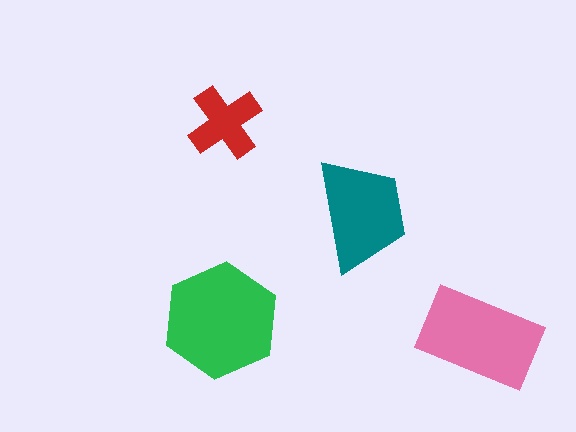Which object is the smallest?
The red cross.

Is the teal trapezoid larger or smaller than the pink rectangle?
Smaller.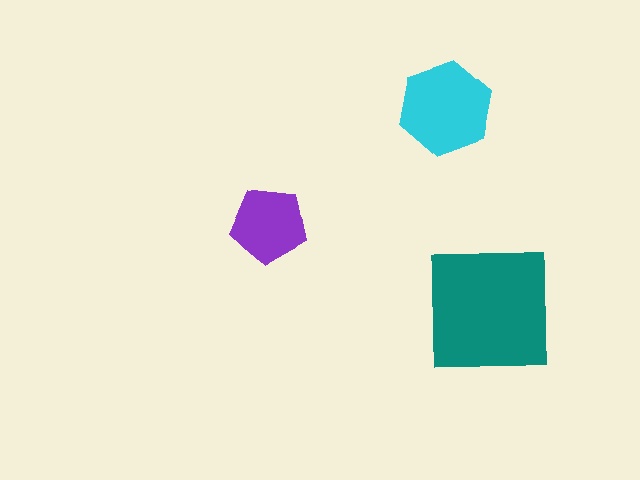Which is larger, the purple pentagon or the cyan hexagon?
The cyan hexagon.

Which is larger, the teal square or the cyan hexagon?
The teal square.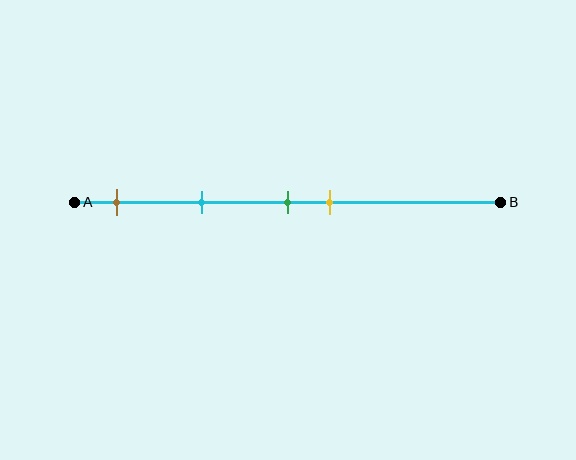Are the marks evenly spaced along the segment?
No, the marks are not evenly spaced.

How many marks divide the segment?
There are 4 marks dividing the segment.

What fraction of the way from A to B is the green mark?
The green mark is approximately 50% (0.5) of the way from A to B.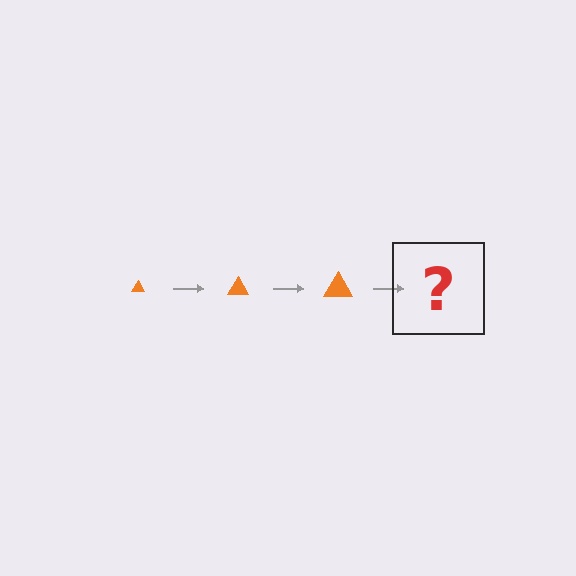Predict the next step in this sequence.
The next step is an orange triangle, larger than the previous one.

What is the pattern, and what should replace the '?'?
The pattern is that the triangle gets progressively larger each step. The '?' should be an orange triangle, larger than the previous one.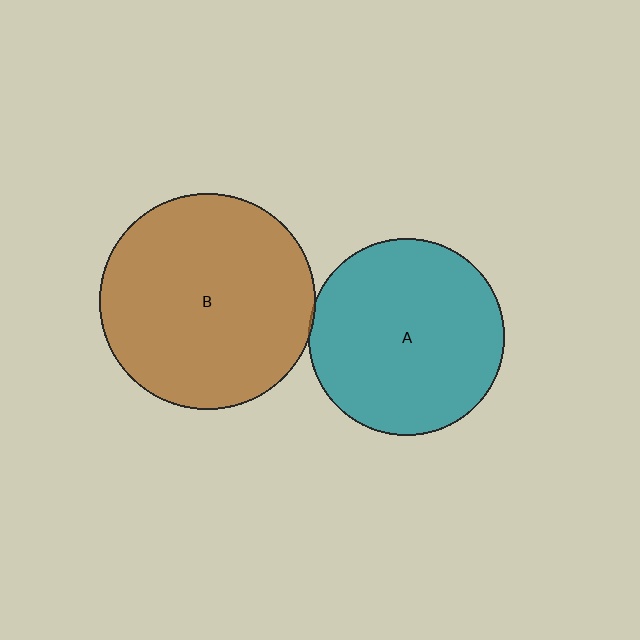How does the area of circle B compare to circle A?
Approximately 1.2 times.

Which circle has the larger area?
Circle B (brown).